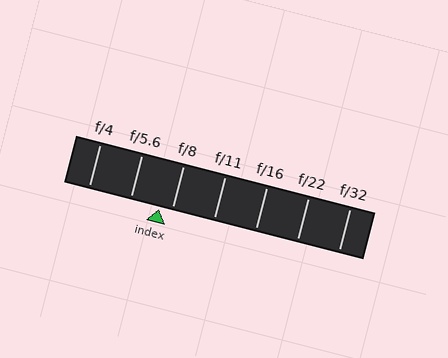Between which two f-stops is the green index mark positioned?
The index mark is between f/5.6 and f/8.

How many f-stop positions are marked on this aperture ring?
There are 7 f-stop positions marked.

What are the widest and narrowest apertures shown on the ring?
The widest aperture shown is f/4 and the narrowest is f/32.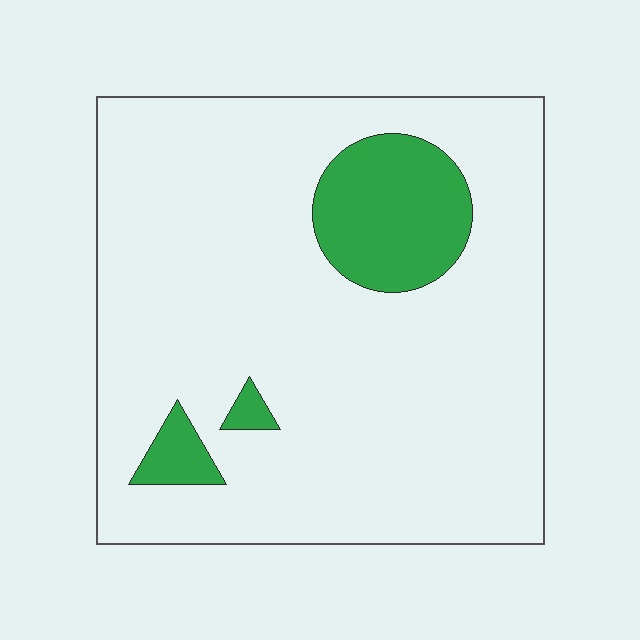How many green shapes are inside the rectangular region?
3.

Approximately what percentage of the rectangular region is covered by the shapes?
Approximately 15%.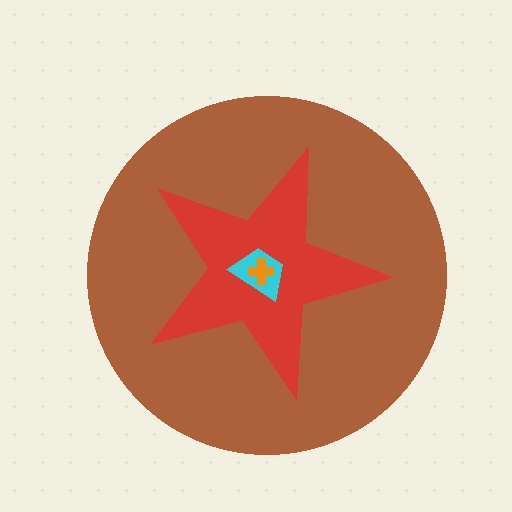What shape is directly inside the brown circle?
The red star.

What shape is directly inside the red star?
The cyan trapezoid.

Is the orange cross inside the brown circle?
Yes.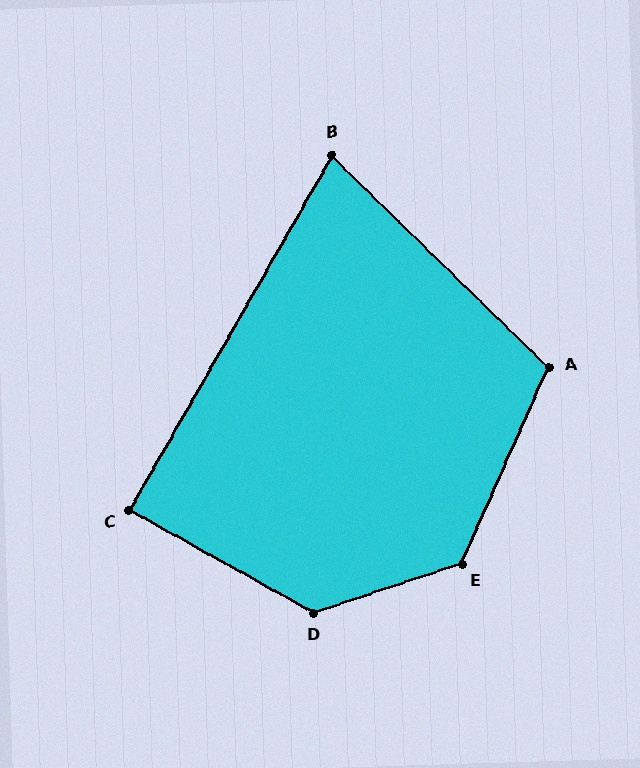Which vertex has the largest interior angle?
D, at approximately 133 degrees.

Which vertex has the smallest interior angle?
B, at approximately 75 degrees.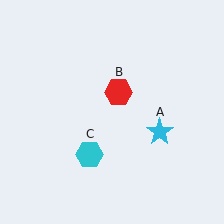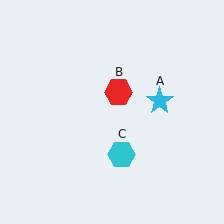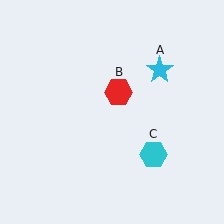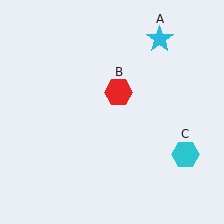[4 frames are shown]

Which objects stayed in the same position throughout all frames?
Red hexagon (object B) remained stationary.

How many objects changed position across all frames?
2 objects changed position: cyan star (object A), cyan hexagon (object C).